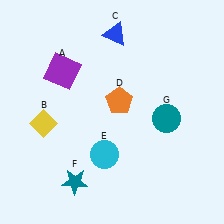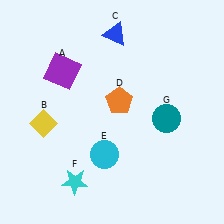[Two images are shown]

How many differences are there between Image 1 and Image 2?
There is 1 difference between the two images.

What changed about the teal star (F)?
In Image 1, F is teal. In Image 2, it changed to cyan.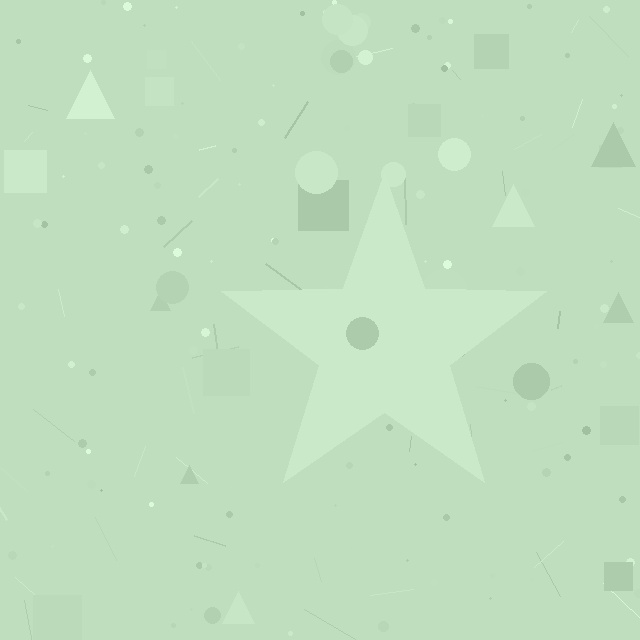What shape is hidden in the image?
A star is hidden in the image.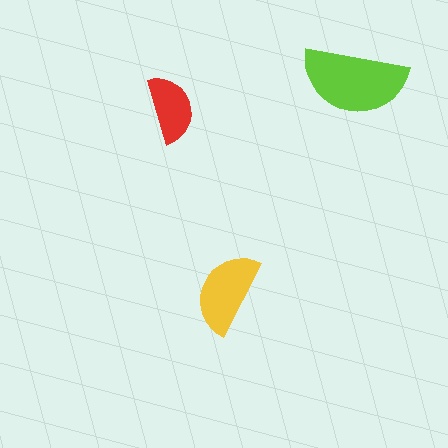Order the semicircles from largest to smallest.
the lime one, the yellow one, the red one.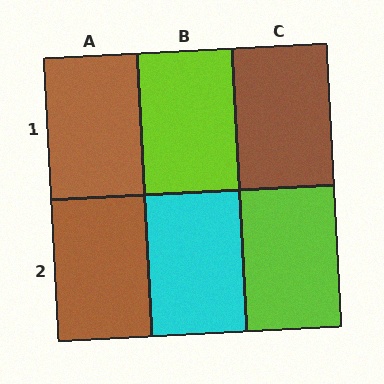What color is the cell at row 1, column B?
Lime.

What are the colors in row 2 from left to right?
Brown, cyan, lime.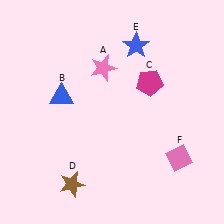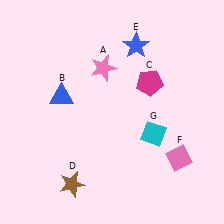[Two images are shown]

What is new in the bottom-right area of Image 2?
A cyan diamond (G) was added in the bottom-right area of Image 2.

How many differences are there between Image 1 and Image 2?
There is 1 difference between the two images.